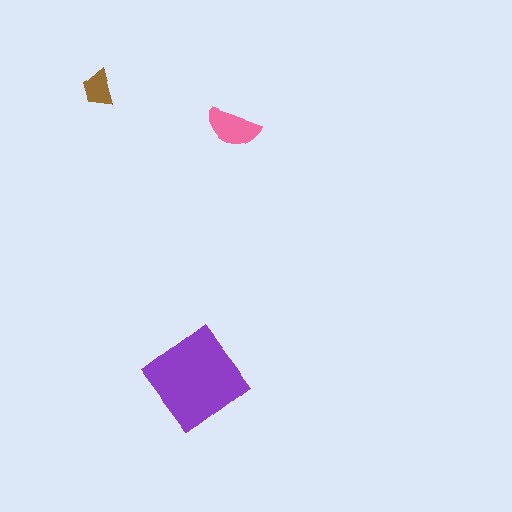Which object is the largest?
The purple diamond.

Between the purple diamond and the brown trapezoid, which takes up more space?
The purple diamond.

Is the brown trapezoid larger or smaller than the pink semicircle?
Smaller.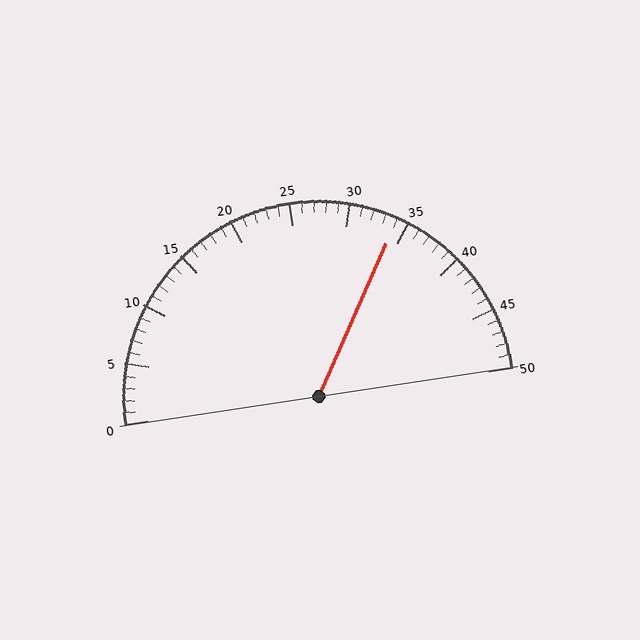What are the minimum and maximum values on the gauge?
The gauge ranges from 0 to 50.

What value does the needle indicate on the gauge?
The needle indicates approximately 34.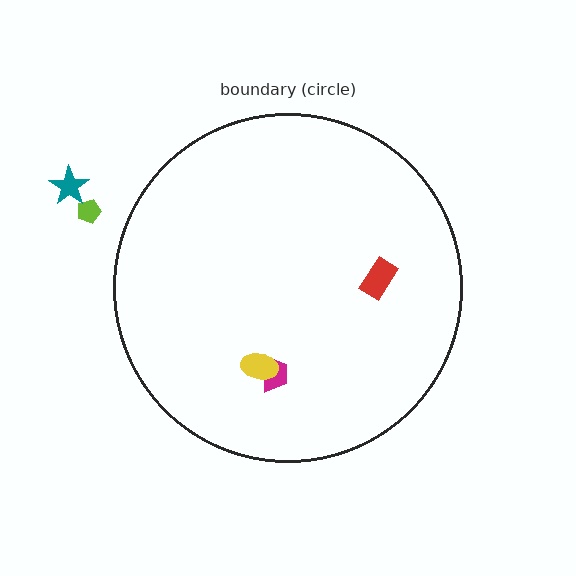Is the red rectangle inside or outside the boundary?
Inside.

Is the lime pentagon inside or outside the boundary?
Outside.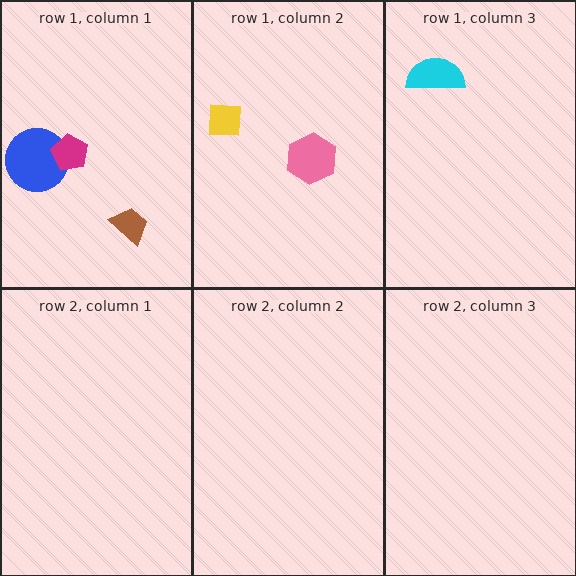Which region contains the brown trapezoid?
The row 1, column 1 region.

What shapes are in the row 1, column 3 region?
The cyan semicircle.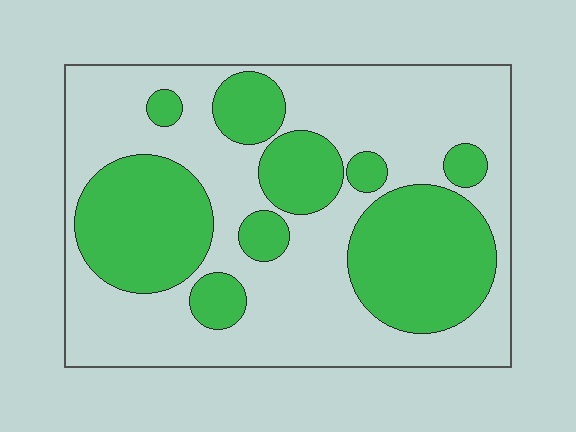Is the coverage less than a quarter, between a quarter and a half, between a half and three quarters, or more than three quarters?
Between a quarter and a half.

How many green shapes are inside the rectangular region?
9.